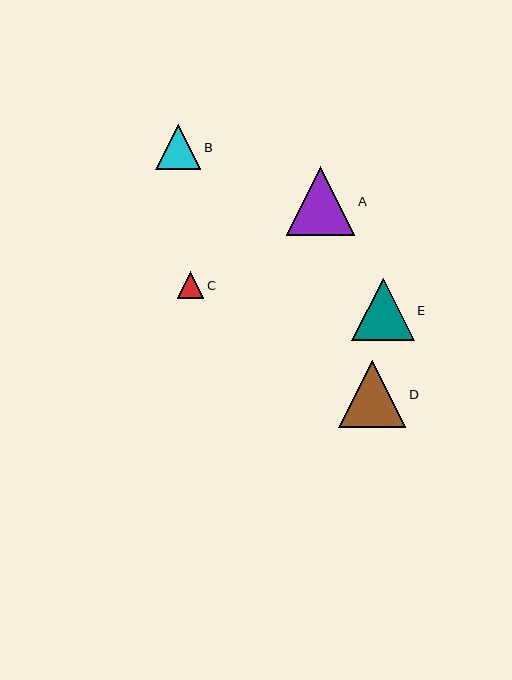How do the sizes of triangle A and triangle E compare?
Triangle A and triangle E are approximately the same size.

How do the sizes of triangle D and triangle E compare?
Triangle D and triangle E are approximately the same size.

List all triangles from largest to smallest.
From largest to smallest: A, D, E, B, C.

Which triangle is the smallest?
Triangle C is the smallest with a size of approximately 27 pixels.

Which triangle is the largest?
Triangle A is the largest with a size of approximately 68 pixels.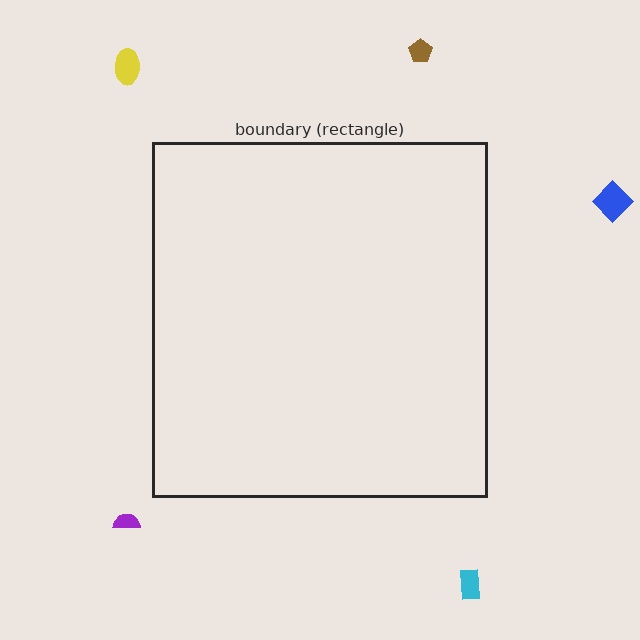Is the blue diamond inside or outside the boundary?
Outside.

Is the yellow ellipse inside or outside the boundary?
Outside.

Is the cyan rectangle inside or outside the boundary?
Outside.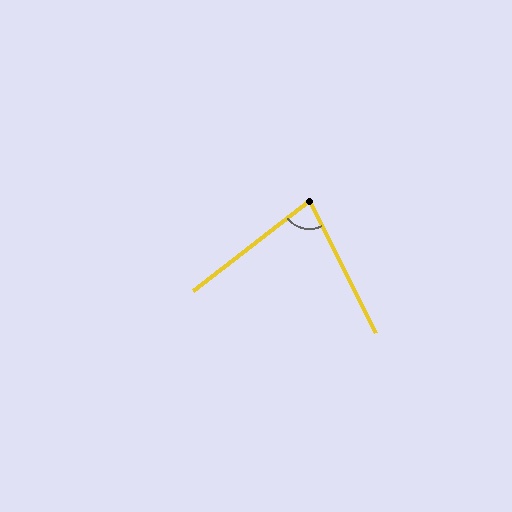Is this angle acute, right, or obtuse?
It is acute.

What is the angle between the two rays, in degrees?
Approximately 79 degrees.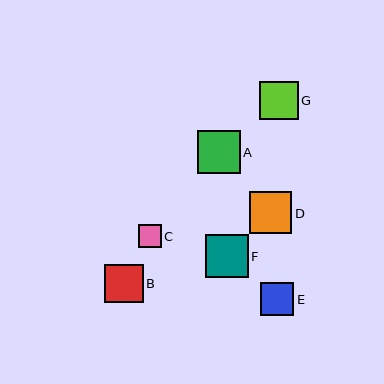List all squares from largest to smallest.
From largest to smallest: A, F, D, B, G, E, C.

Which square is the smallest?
Square C is the smallest with a size of approximately 22 pixels.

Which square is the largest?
Square A is the largest with a size of approximately 43 pixels.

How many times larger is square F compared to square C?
Square F is approximately 1.9 times the size of square C.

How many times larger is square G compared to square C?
Square G is approximately 1.7 times the size of square C.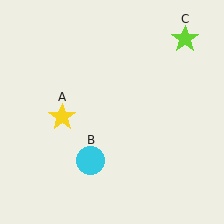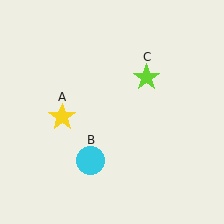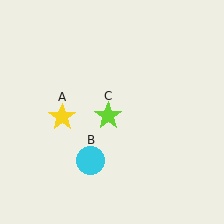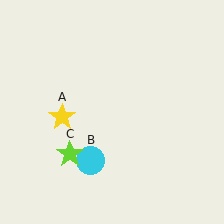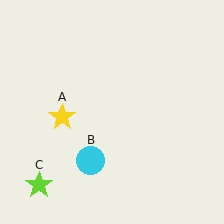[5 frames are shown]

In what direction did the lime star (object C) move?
The lime star (object C) moved down and to the left.